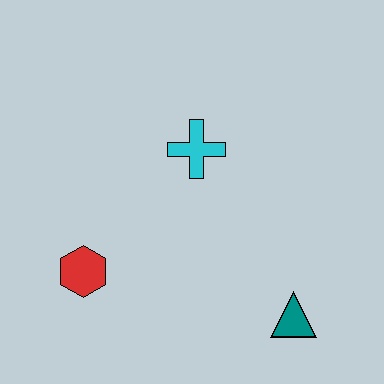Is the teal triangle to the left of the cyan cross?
No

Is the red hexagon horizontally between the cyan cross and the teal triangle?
No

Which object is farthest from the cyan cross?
The teal triangle is farthest from the cyan cross.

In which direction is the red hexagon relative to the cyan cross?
The red hexagon is below the cyan cross.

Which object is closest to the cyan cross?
The red hexagon is closest to the cyan cross.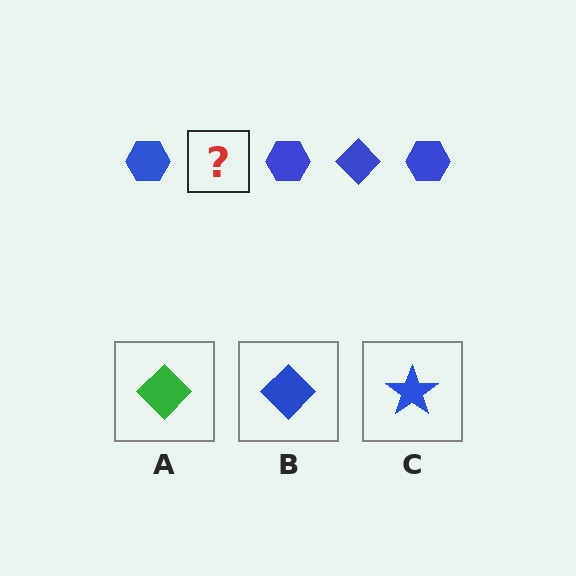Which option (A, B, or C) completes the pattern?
B.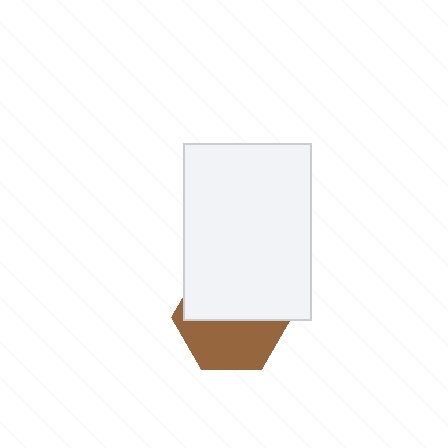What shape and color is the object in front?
The object in front is a white rectangle.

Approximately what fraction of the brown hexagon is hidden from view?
Roughly 53% of the brown hexagon is hidden behind the white rectangle.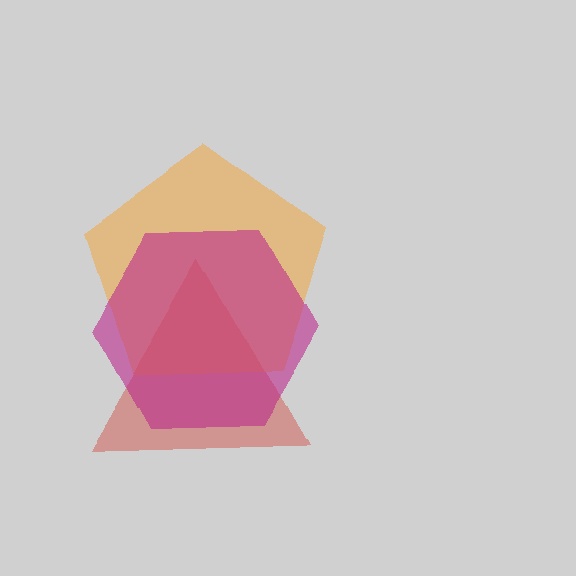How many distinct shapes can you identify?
There are 3 distinct shapes: a red triangle, an orange pentagon, a magenta hexagon.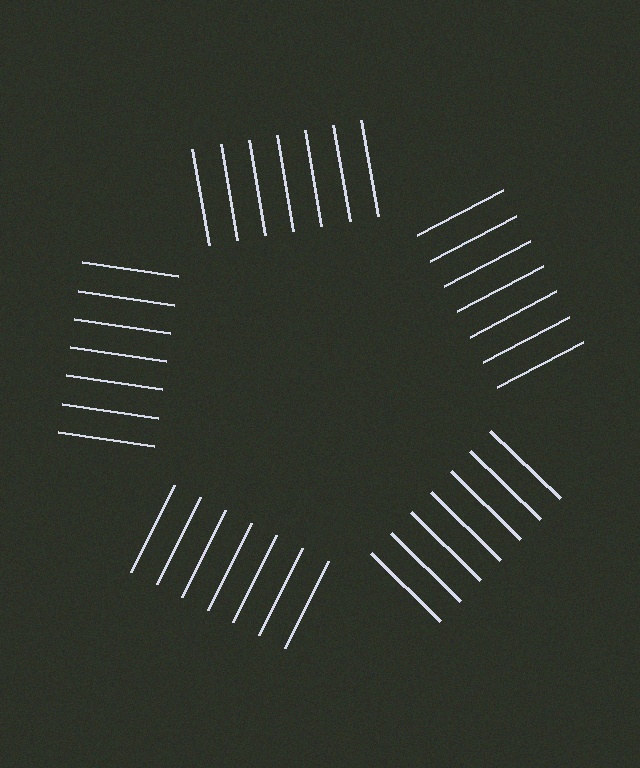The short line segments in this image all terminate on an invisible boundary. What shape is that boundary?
An illusory pentagon — the line segments terminate on its edges but no continuous stroke is drawn.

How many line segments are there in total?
35 — 7 along each of the 5 edges.